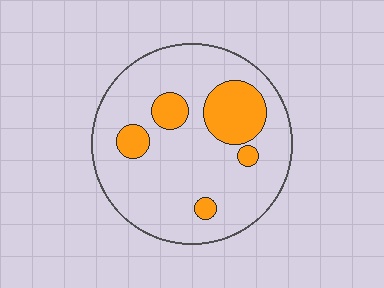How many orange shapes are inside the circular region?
5.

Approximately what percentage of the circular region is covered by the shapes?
Approximately 20%.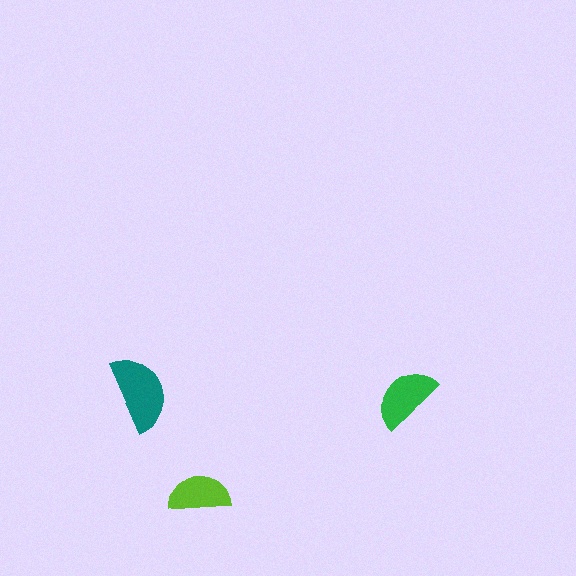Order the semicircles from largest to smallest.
the teal one, the green one, the lime one.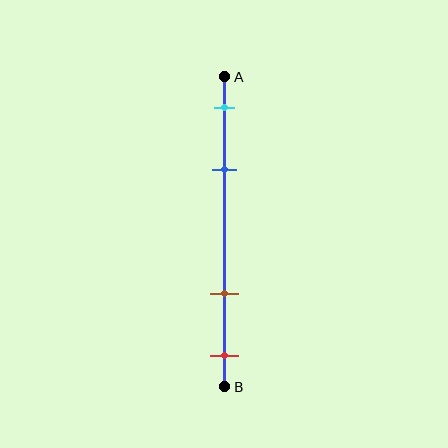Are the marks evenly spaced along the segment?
No, the marks are not evenly spaced.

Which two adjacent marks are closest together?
The cyan and blue marks are the closest adjacent pair.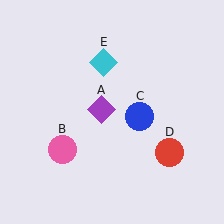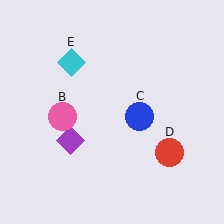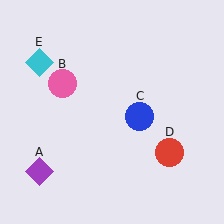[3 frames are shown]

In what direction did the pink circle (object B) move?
The pink circle (object B) moved up.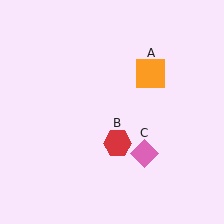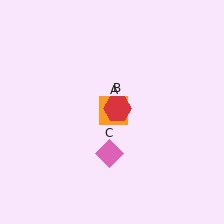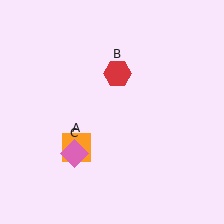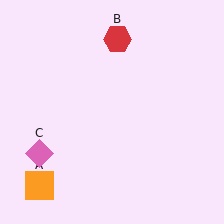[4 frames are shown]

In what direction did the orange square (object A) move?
The orange square (object A) moved down and to the left.